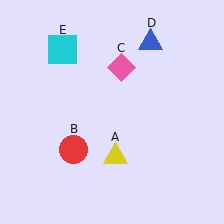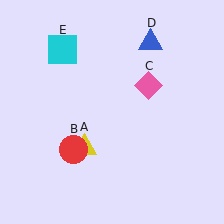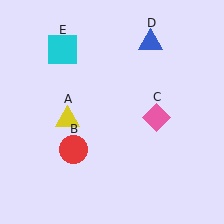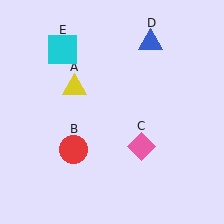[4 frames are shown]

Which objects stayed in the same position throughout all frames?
Red circle (object B) and blue triangle (object D) and cyan square (object E) remained stationary.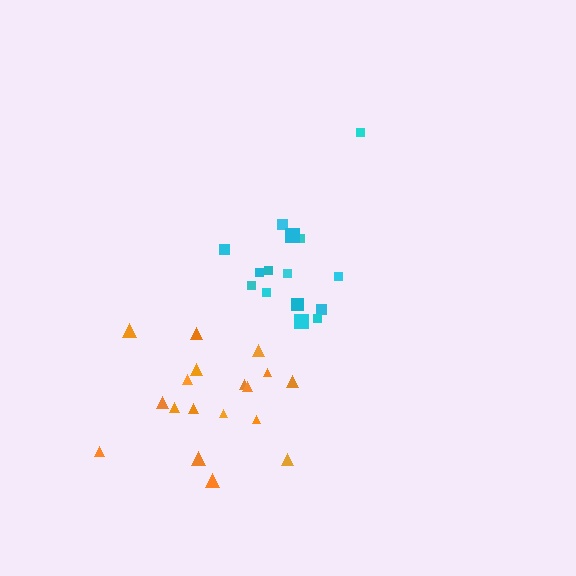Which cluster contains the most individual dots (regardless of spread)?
Orange (18).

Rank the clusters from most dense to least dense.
orange, cyan.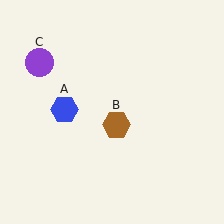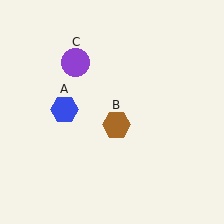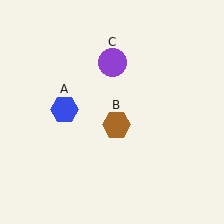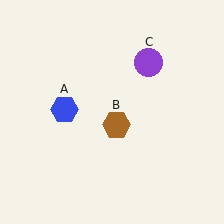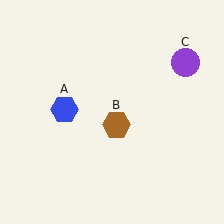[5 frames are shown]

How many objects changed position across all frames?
1 object changed position: purple circle (object C).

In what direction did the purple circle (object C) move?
The purple circle (object C) moved right.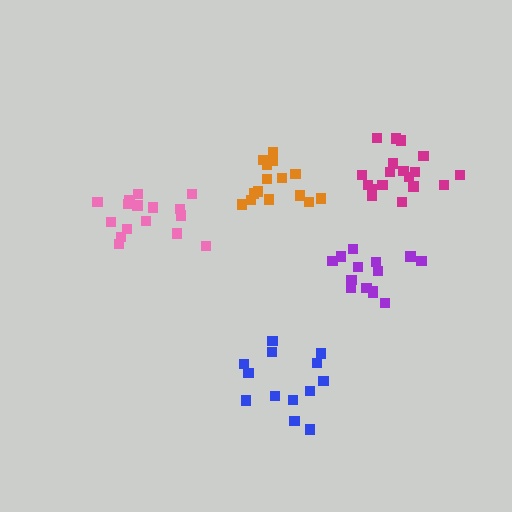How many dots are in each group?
Group 1: 18 dots, Group 2: 14 dots, Group 3: 15 dots, Group 4: 13 dots, Group 5: 17 dots (77 total).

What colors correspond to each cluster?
The clusters are colored: magenta, purple, orange, blue, pink.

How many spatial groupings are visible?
There are 5 spatial groupings.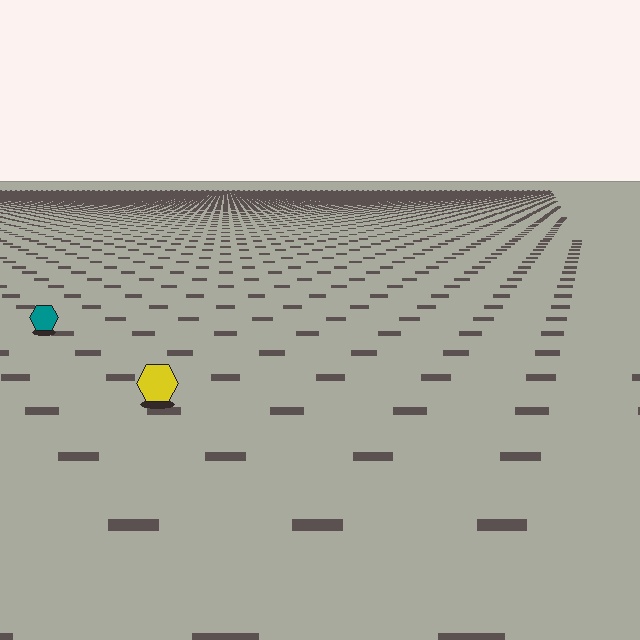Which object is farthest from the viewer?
The teal hexagon is farthest from the viewer. It appears smaller and the ground texture around it is denser.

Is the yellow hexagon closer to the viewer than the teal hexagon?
Yes. The yellow hexagon is closer — you can tell from the texture gradient: the ground texture is coarser near it.